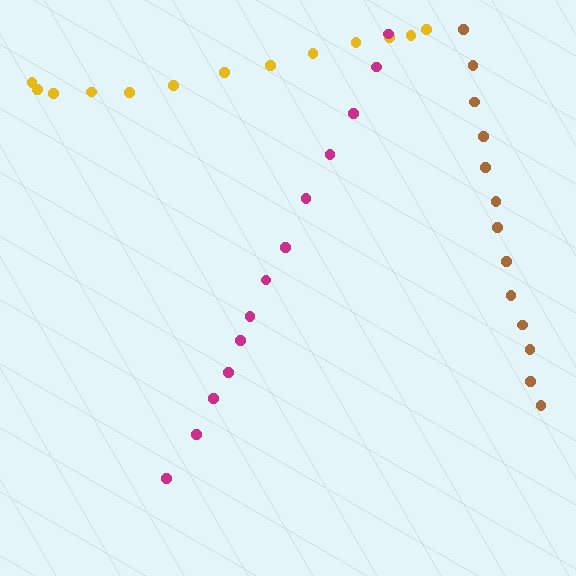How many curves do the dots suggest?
There are 3 distinct paths.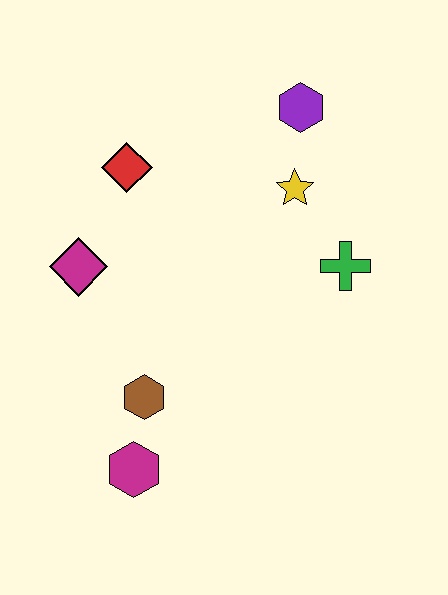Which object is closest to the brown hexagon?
The magenta hexagon is closest to the brown hexagon.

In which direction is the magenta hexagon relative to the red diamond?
The magenta hexagon is below the red diamond.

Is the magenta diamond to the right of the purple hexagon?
No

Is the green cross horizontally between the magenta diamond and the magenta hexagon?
No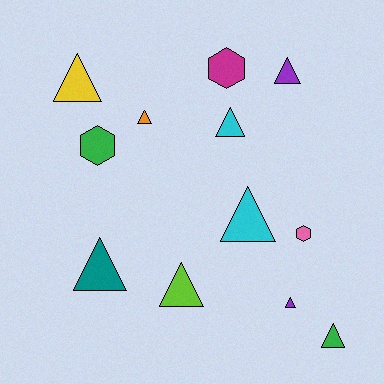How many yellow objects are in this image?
There is 1 yellow object.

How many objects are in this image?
There are 12 objects.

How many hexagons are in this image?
There are 3 hexagons.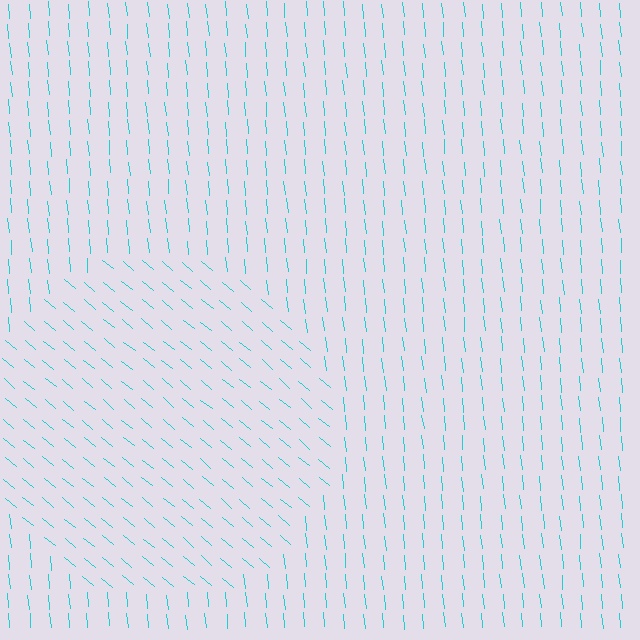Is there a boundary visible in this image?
Yes, there is a texture boundary formed by a change in line orientation.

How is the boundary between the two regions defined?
The boundary is defined purely by a change in line orientation (approximately 45 degrees difference). All lines are the same color and thickness.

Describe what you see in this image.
The image is filled with small cyan line segments. A circle region in the image has lines oriented differently from the surrounding lines, creating a visible texture boundary.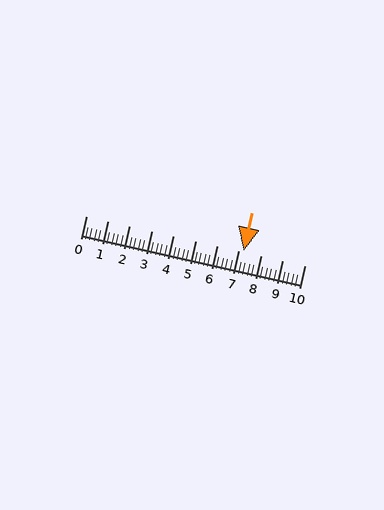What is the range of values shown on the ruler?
The ruler shows values from 0 to 10.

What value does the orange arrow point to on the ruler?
The orange arrow points to approximately 7.2.